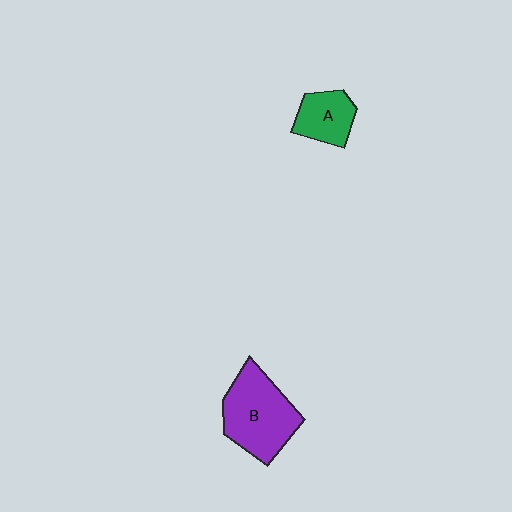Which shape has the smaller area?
Shape A (green).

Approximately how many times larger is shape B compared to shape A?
Approximately 1.9 times.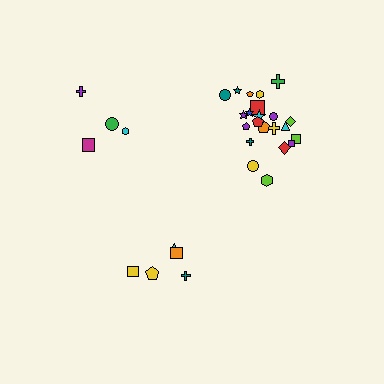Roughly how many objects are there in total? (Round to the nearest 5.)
Roughly 30 objects in total.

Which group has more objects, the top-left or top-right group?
The top-right group.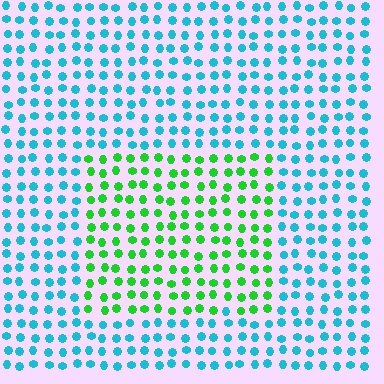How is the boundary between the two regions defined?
The boundary is defined purely by a slight shift in hue (about 63 degrees). Spacing, size, and orientation are identical on both sides.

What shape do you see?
I see a rectangle.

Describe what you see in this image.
The image is filled with small cyan elements in a uniform arrangement. A rectangle-shaped region is visible where the elements are tinted to a slightly different hue, forming a subtle color boundary.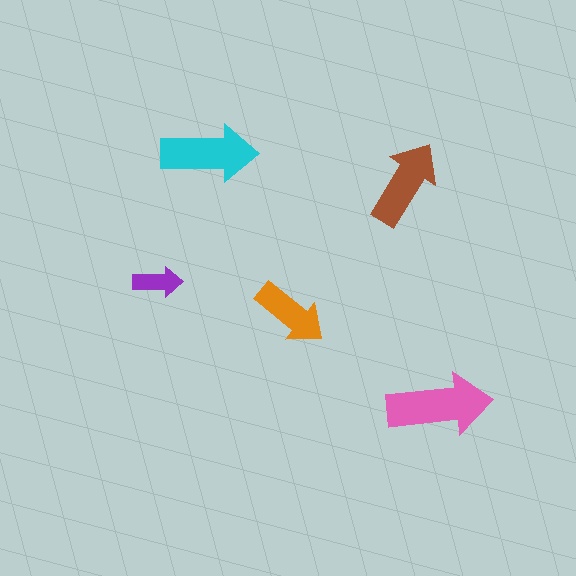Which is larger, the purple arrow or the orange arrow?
The orange one.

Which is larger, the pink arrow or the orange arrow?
The pink one.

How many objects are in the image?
There are 5 objects in the image.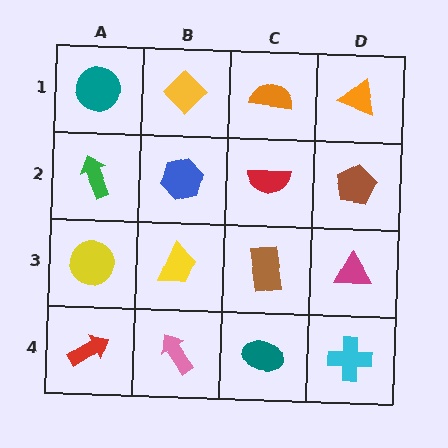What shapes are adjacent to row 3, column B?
A blue hexagon (row 2, column B), a pink arrow (row 4, column B), a yellow circle (row 3, column A), a brown rectangle (row 3, column C).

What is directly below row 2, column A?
A yellow circle.